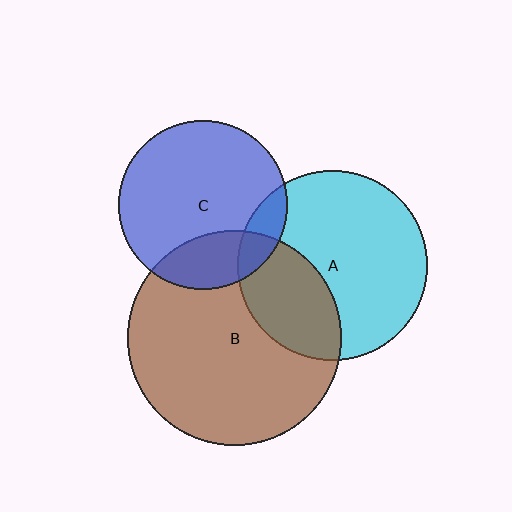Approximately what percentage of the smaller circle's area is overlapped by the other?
Approximately 10%.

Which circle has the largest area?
Circle B (brown).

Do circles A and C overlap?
Yes.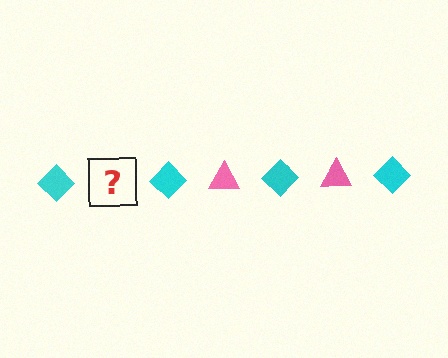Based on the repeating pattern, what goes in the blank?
The blank should be a pink triangle.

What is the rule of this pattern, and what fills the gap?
The rule is that the pattern alternates between cyan diamond and pink triangle. The gap should be filled with a pink triangle.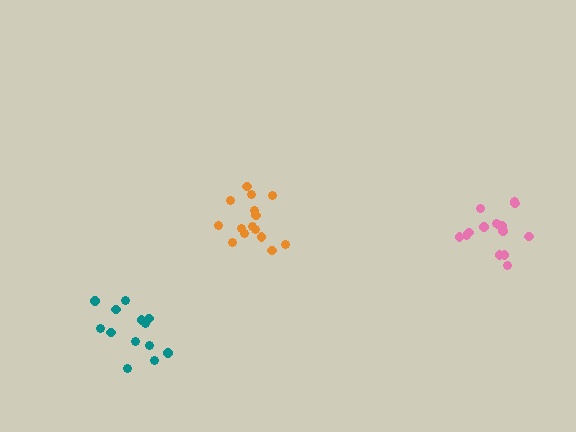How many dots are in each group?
Group 1: 15 dots, Group 2: 13 dots, Group 3: 15 dots (43 total).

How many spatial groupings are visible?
There are 3 spatial groupings.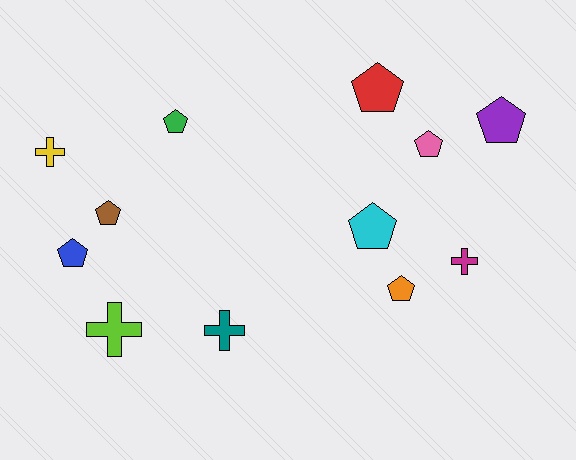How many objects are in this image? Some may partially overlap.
There are 12 objects.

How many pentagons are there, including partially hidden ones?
There are 8 pentagons.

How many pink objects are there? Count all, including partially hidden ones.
There is 1 pink object.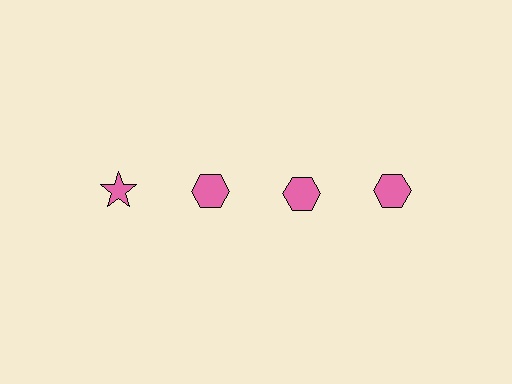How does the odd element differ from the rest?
It has a different shape: star instead of hexagon.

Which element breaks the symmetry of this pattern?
The pink star in the top row, leftmost column breaks the symmetry. All other shapes are pink hexagons.